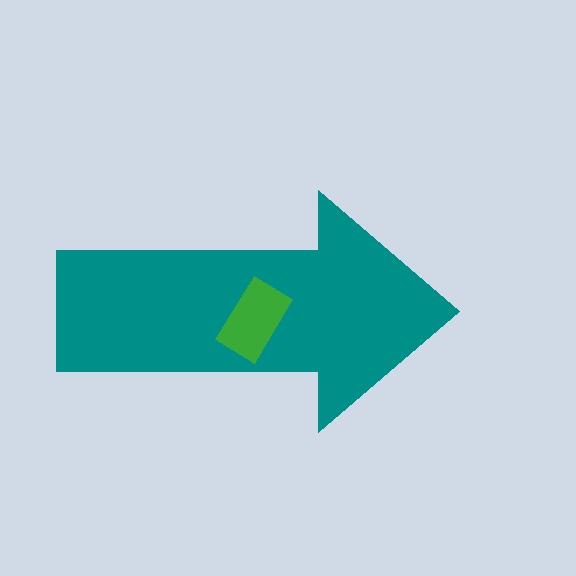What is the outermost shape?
The teal arrow.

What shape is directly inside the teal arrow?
The green rectangle.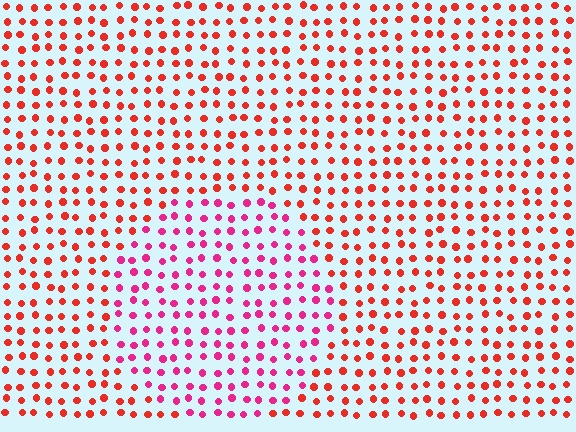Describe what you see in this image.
The image is filled with small red elements in a uniform arrangement. A circle-shaped region is visible where the elements are tinted to a slightly different hue, forming a subtle color boundary.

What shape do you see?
I see a circle.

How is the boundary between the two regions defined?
The boundary is defined purely by a slight shift in hue (about 35 degrees). Spacing, size, and orientation are identical on both sides.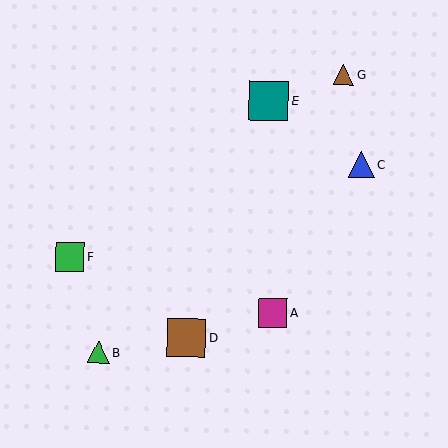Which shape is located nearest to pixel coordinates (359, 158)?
The blue triangle (labeled C) at (362, 164) is nearest to that location.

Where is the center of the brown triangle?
The center of the brown triangle is at (344, 75).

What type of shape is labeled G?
Shape G is a brown triangle.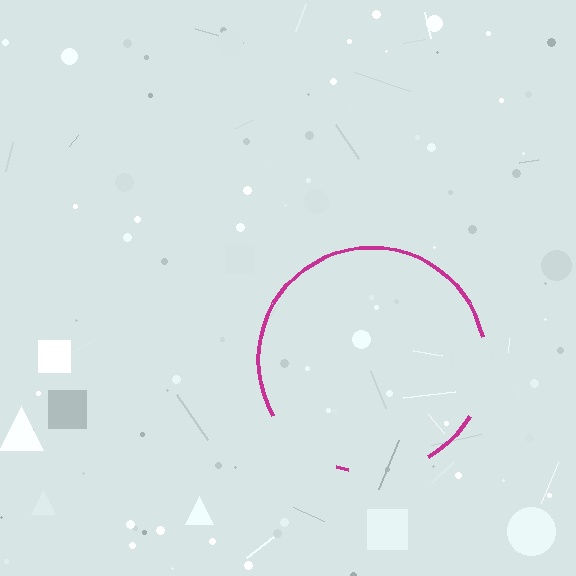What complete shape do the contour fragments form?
The contour fragments form a circle.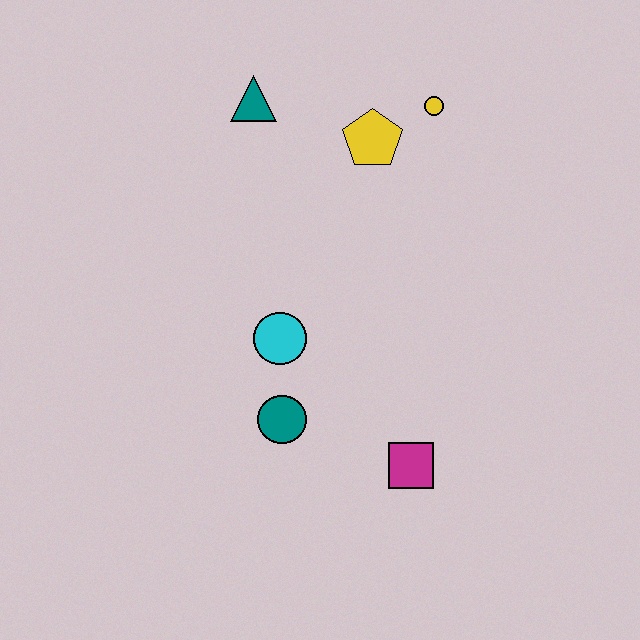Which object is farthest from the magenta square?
The teal triangle is farthest from the magenta square.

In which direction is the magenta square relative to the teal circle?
The magenta square is to the right of the teal circle.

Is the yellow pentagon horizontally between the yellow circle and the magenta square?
No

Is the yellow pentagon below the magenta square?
No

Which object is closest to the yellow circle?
The yellow pentagon is closest to the yellow circle.